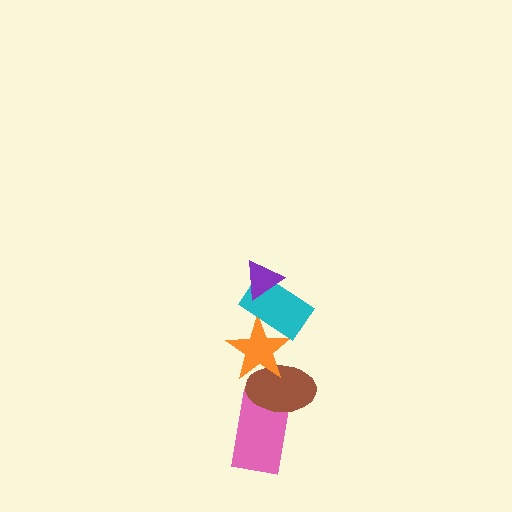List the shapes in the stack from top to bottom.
From top to bottom: the purple triangle, the cyan rectangle, the orange star, the brown ellipse, the pink rectangle.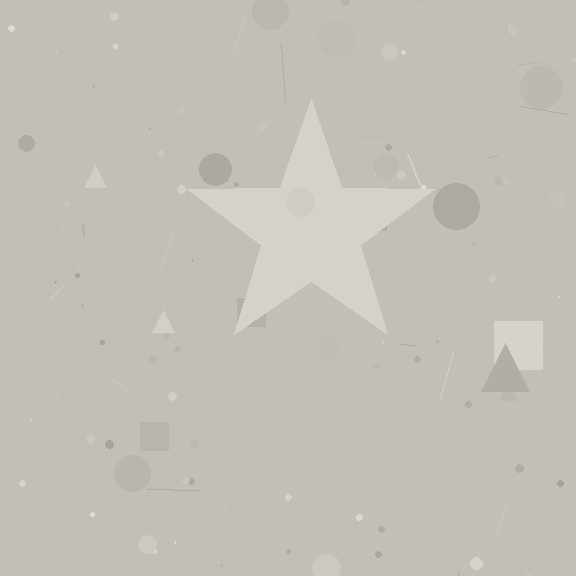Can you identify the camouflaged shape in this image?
The camouflaged shape is a star.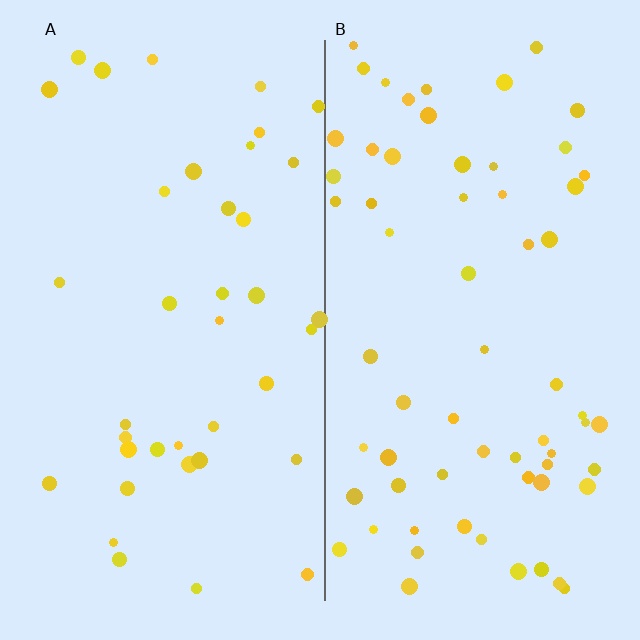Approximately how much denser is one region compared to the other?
Approximately 1.7× — region B over region A.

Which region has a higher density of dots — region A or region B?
B (the right).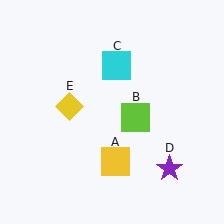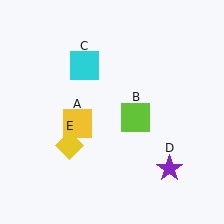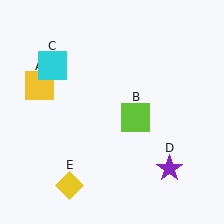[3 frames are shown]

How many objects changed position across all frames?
3 objects changed position: yellow square (object A), cyan square (object C), yellow diamond (object E).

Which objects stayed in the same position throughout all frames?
Lime square (object B) and purple star (object D) remained stationary.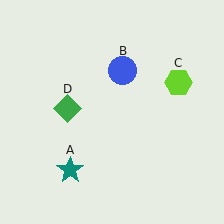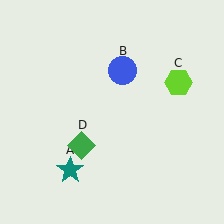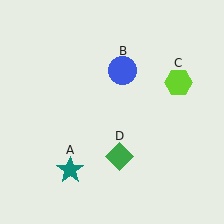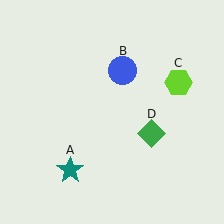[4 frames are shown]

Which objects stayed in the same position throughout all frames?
Teal star (object A) and blue circle (object B) and lime hexagon (object C) remained stationary.